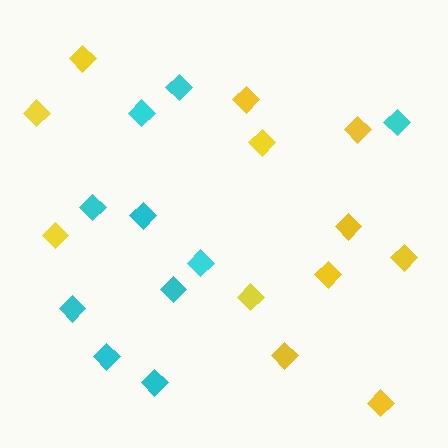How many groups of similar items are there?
There are 2 groups: one group of yellow diamonds (12) and one group of cyan diamonds (10).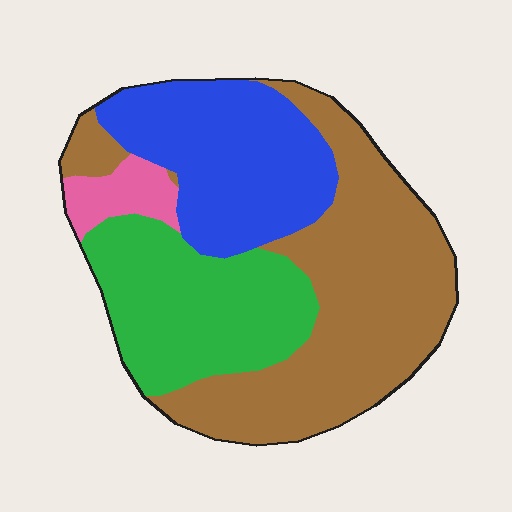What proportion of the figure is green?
Green takes up between a sixth and a third of the figure.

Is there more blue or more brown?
Brown.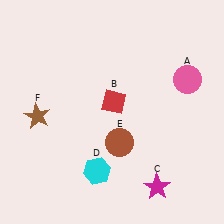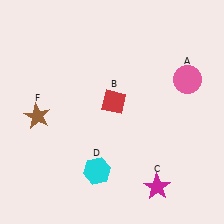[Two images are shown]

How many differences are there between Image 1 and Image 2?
There is 1 difference between the two images.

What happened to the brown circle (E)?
The brown circle (E) was removed in Image 2. It was in the bottom-right area of Image 1.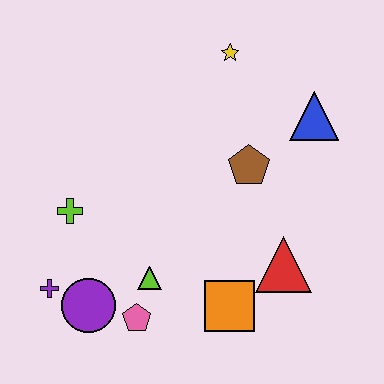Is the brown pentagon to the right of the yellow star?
Yes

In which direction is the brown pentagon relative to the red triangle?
The brown pentagon is above the red triangle.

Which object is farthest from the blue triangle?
The purple cross is farthest from the blue triangle.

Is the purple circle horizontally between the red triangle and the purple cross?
Yes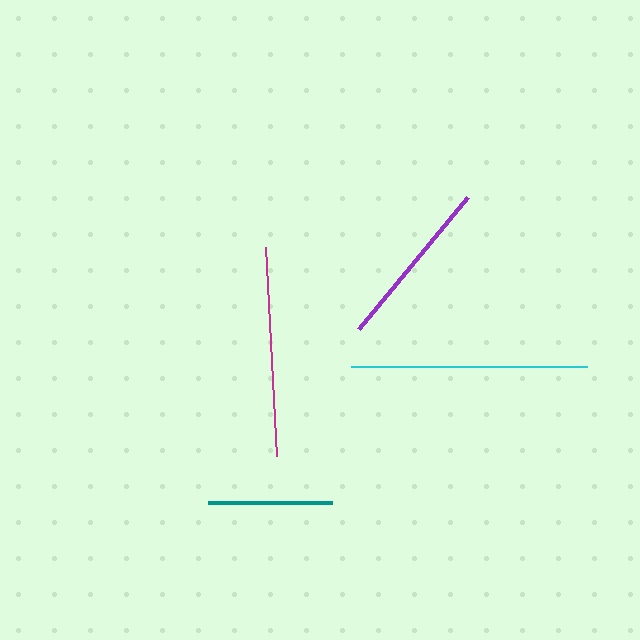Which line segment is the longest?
The cyan line is the longest at approximately 235 pixels.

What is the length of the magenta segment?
The magenta segment is approximately 209 pixels long.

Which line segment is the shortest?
The teal line is the shortest at approximately 124 pixels.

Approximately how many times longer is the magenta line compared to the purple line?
The magenta line is approximately 1.2 times the length of the purple line.